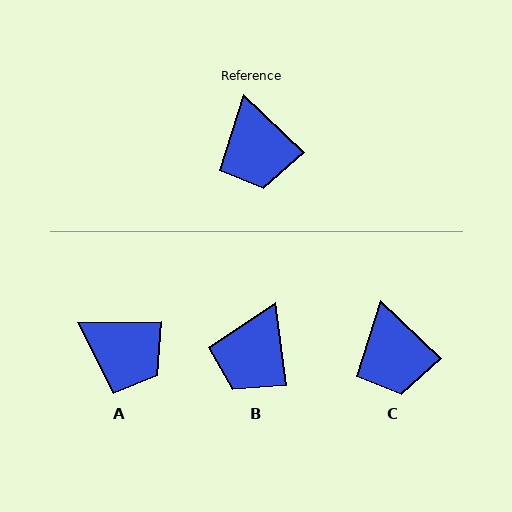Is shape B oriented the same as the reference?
No, it is off by about 38 degrees.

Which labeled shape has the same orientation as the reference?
C.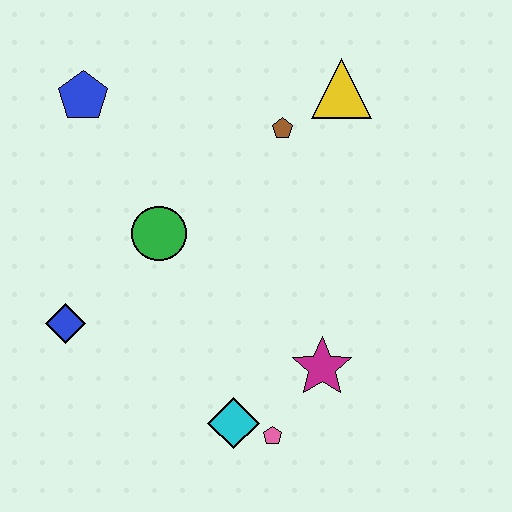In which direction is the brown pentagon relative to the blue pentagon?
The brown pentagon is to the right of the blue pentagon.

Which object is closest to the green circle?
The blue diamond is closest to the green circle.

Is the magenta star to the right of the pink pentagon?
Yes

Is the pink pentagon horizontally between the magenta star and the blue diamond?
Yes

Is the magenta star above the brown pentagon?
No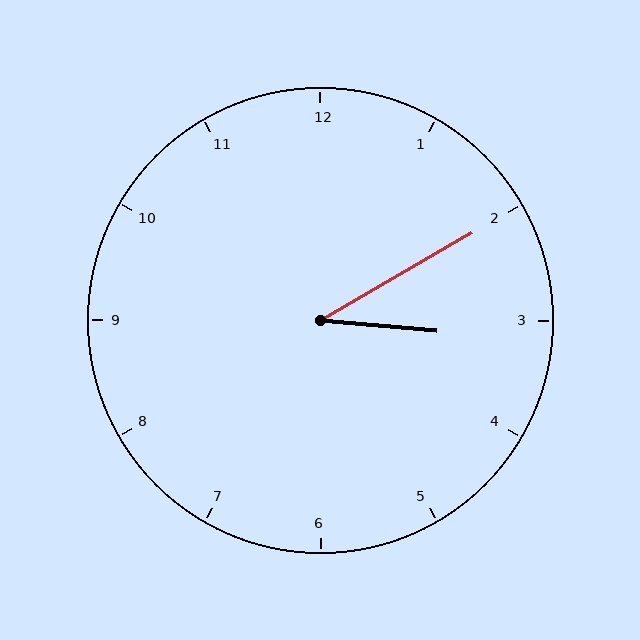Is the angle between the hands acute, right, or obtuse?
It is acute.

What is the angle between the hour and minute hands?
Approximately 35 degrees.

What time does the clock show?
3:10.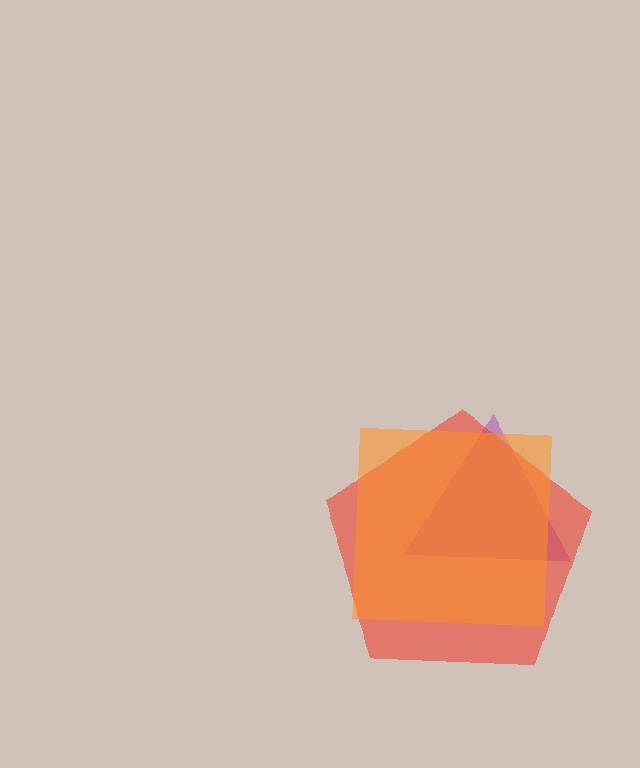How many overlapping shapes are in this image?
There are 3 overlapping shapes in the image.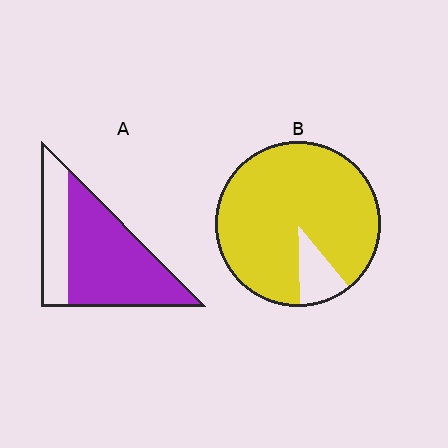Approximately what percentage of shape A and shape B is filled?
A is approximately 70% and B is approximately 90%.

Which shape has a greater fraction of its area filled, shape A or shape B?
Shape B.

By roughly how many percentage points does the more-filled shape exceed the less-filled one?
By roughly 20 percentage points (B over A).